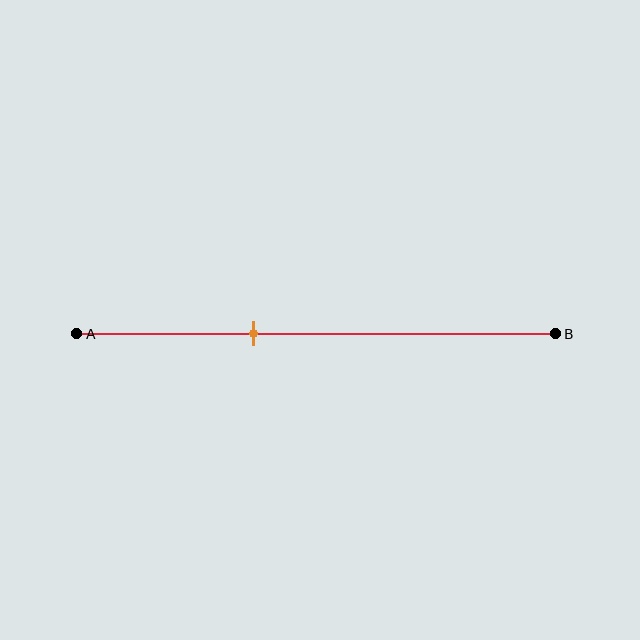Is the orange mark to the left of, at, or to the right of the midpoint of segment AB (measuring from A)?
The orange mark is to the left of the midpoint of segment AB.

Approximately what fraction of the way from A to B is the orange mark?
The orange mark is approximately 35% of the way from A to B.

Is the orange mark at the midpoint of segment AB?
No, the mark is at about 35% from A, not at the 50% midpoint.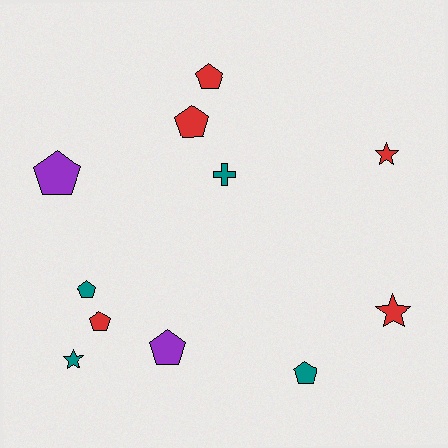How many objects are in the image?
There are 11 objects.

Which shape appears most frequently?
Pentagon, with 7 objects.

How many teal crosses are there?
There is 1 teal cross.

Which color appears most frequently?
Red, with 5 objects.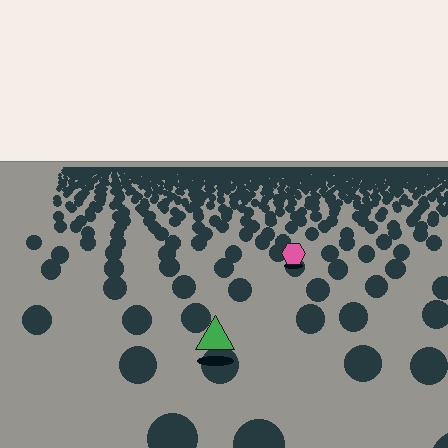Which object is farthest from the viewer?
The pink hexagon is farthest from the viewer. It appears smaller and the ground texture around it is denser.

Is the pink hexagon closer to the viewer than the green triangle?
No. The green triangle is closer — you can tell from the texture gradient: the ground texture is coarser near it.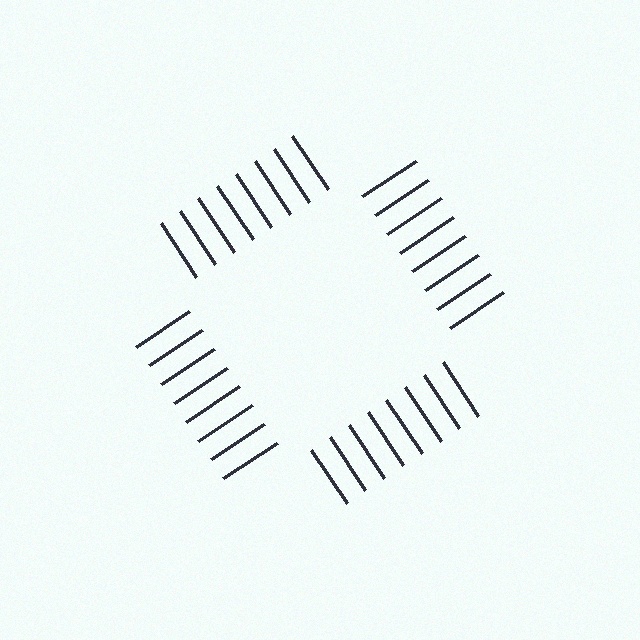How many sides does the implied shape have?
4 sides — the line-ends trace a square.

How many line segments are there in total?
32 — 8 along each of the 4 edges.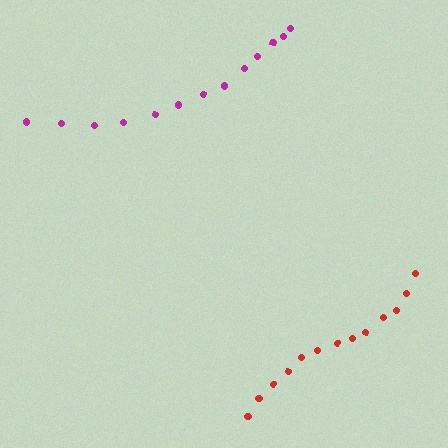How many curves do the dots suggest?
There are 2 distinct paths.